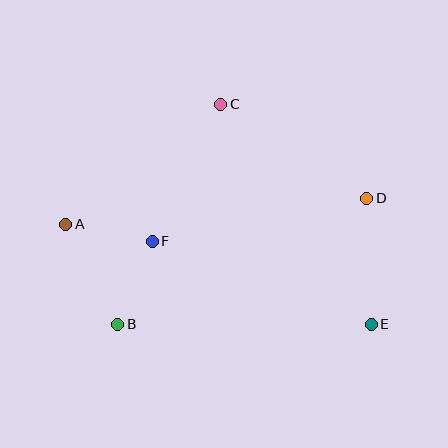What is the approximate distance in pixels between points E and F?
The distance between E and F is approximately 234 pixels.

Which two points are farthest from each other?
Points A and E are farthest from each other.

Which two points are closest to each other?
Points A and F are closest to each other.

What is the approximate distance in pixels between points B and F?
The distance between B and F is approximately 90 pixels.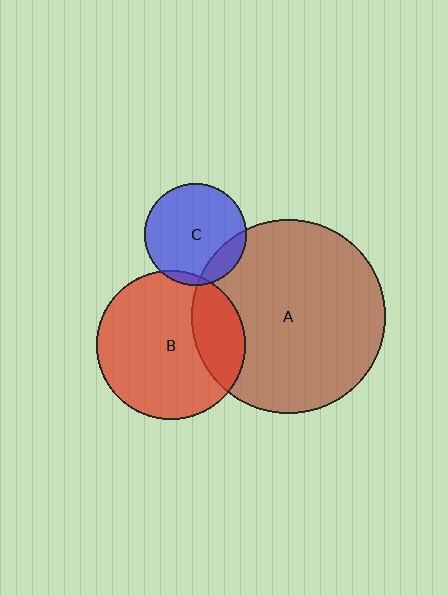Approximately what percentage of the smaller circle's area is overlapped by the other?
Approximately 5%.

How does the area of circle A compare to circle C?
Approximately 3.6 times.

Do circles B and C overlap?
Yes.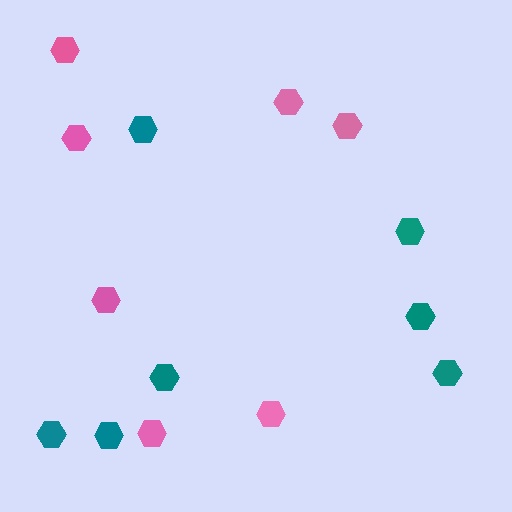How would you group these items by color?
There are 2 groups: one group of pink hexagons (7) and one group of teal hexagons (7).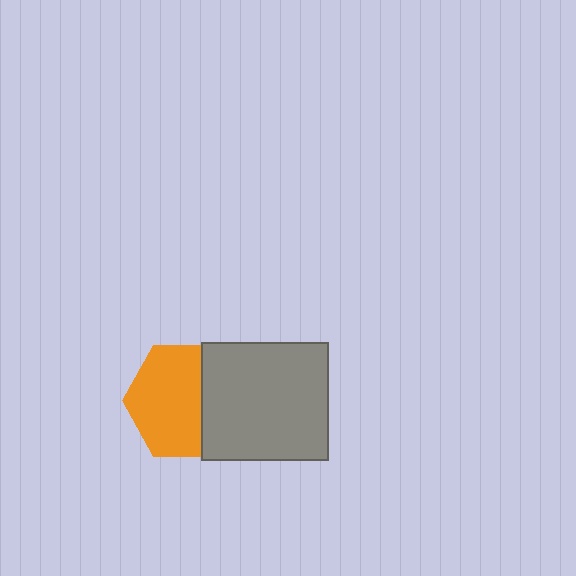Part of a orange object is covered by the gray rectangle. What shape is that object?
It is a hexagon.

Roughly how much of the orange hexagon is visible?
Most of it is visible (roughly 66%).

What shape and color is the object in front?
The object in front is a gray rectangle.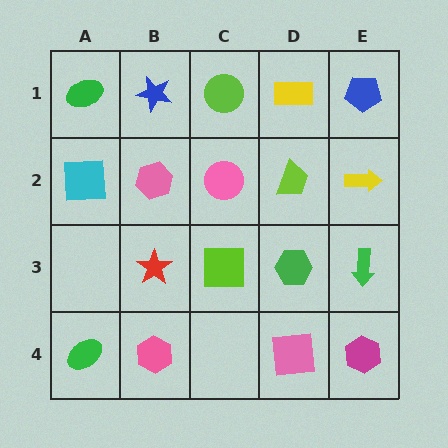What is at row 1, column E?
A blue pentagon.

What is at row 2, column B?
A pink hexagon.